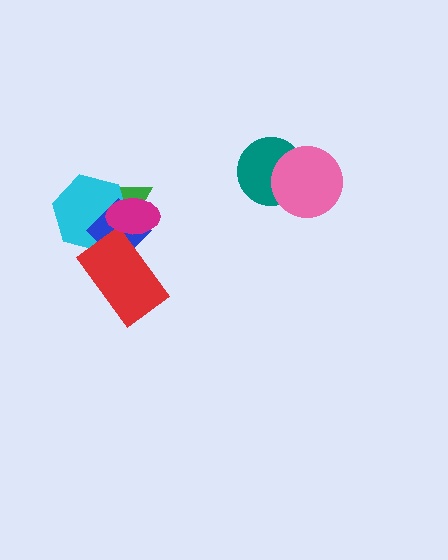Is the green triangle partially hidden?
Yes, it is partially covered by another shape.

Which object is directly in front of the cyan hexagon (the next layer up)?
The blue diamond is directly in front of the cyan hexagon.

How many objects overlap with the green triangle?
4 objects overlap with the green triangle.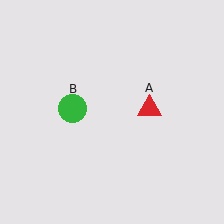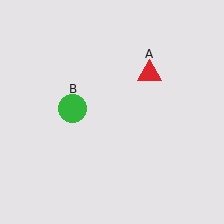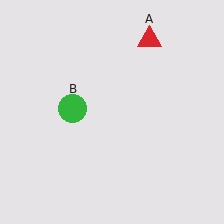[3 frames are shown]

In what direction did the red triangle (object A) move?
The red triangle (object A) moved up.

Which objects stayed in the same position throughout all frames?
Green circle (object B) remained stationary.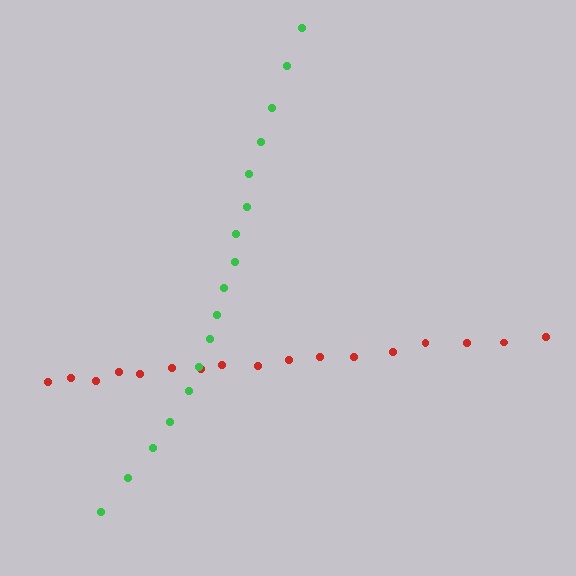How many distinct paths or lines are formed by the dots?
There are 2 distinct paths.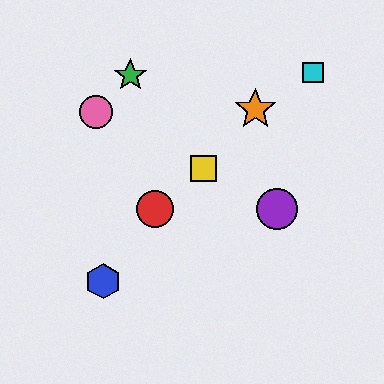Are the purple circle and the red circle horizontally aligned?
Yes, both are at y≈209.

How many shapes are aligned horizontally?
2 shapes (the red circle, the purple circle) are aligned horizontally.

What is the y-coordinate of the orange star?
The orange star is at y≈109.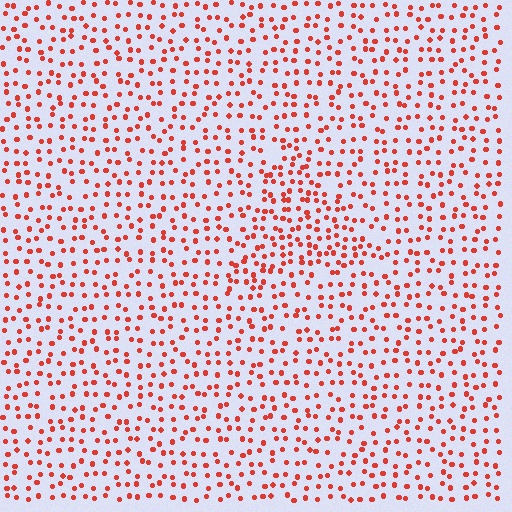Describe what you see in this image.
The image contains small red elements arranged at two different densities. A triangle-shaped region is visible where the elements are more densely packed than the surrounding area.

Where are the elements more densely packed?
The elements are more densely packed inside the triangle boundary.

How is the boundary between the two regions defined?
The boundary is defined by a change in element density (approximately 1.6x ratio). All elements are the same color, size, and shape.